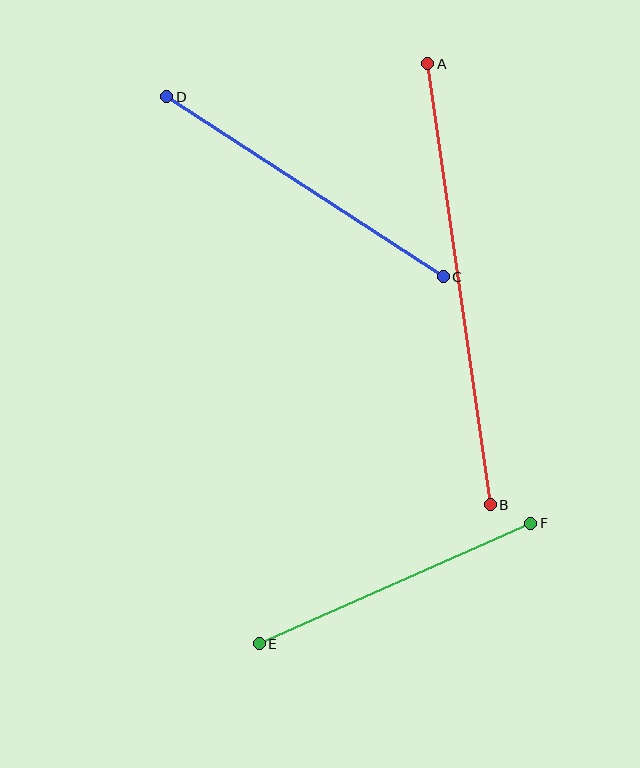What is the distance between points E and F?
The distance is approximately 297 pixels.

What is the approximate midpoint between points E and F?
The midpoint is at approximately (395, 583) pixels.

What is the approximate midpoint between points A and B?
The midpoint is at approximately (459, 284) pixels.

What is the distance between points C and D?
The distance is approximately 330 pixels.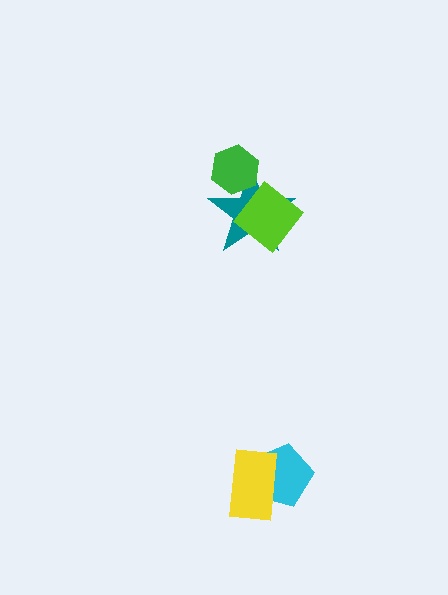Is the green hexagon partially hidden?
No, no other shape covers it.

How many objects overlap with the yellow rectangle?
1 object overlaps with the yellow rectangle.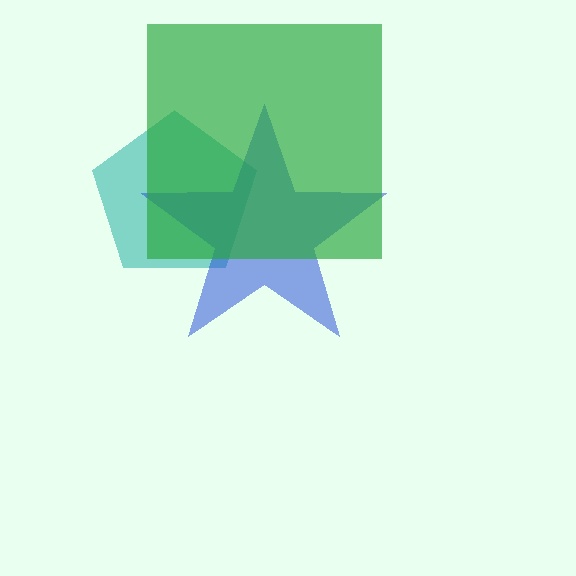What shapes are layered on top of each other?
The layered shapes are: a teal pentagon, a blue star, a green square.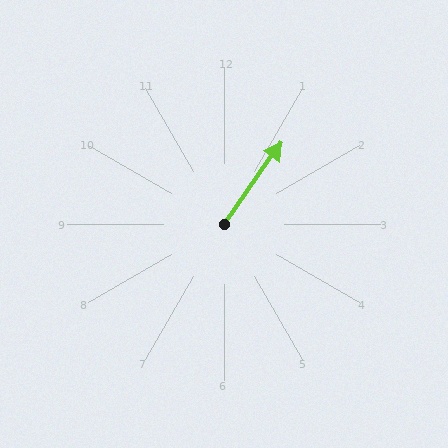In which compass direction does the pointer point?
Northeast.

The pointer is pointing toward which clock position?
Roughly 1 o'clock.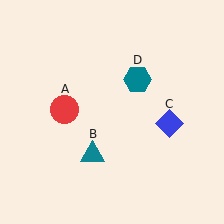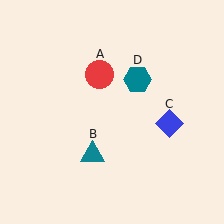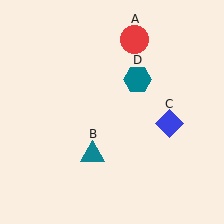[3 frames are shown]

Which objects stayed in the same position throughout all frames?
Teal triangle (object B) and blue diamond (object C) and teal hexagon (object D) remained stationary.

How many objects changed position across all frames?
1 object changed position: red circle (object A).